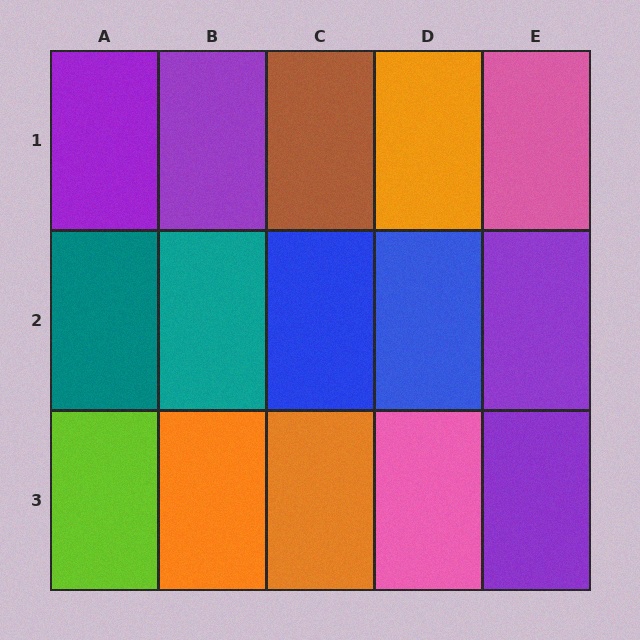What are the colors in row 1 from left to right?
Purple, purple, brown, orange, pink.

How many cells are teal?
2 cells are teal.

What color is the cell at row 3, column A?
Lime.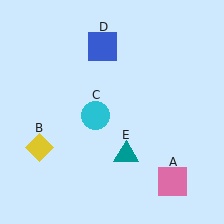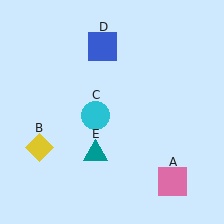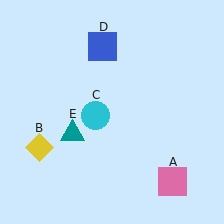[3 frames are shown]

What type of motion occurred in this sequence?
The teal triangle (object E) rotated clockwise around the center of the scene.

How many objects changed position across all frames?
1 object changed position: teal triangle (object E).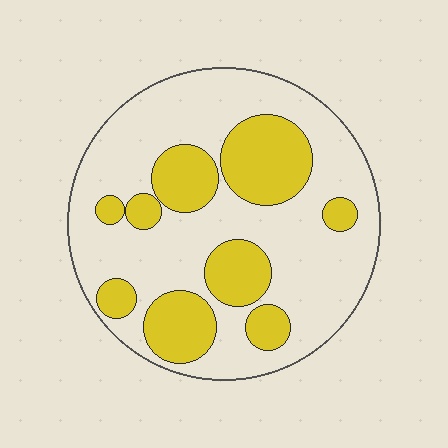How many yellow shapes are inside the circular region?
9.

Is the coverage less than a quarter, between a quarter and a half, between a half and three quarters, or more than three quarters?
Between a quarter and a half.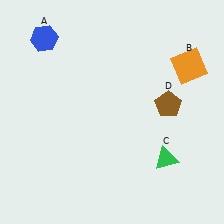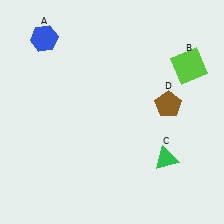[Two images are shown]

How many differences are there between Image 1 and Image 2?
There is 1 difference between the two images.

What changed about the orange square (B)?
In Image 1, B is orange. In Image 2, it changed to lime.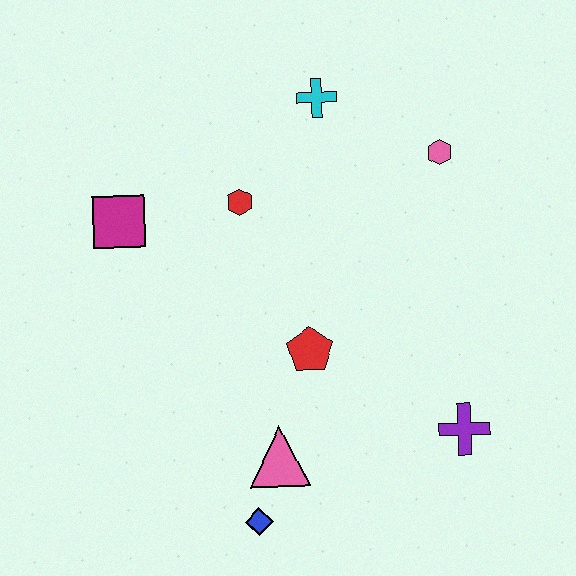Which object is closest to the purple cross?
The red pentagon is closest to the purple cross.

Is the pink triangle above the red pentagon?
No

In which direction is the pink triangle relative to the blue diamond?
The pink triangle is above the blue diamond.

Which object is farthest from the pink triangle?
The cyan cross is farthest from the pink triangle.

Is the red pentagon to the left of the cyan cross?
Yes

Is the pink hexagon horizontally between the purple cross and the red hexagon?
Yes